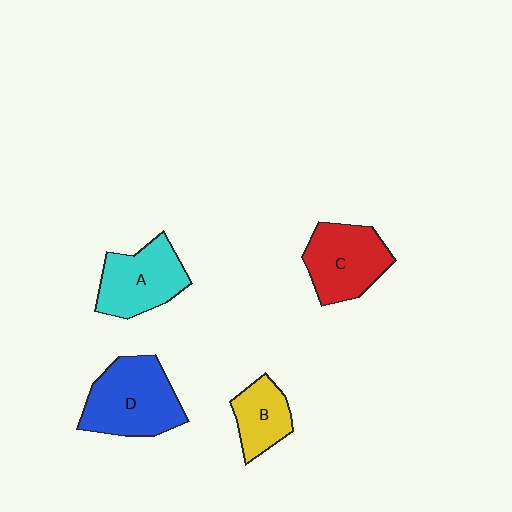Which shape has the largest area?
Shape D (blue).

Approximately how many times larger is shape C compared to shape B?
Approximately 1.5 times.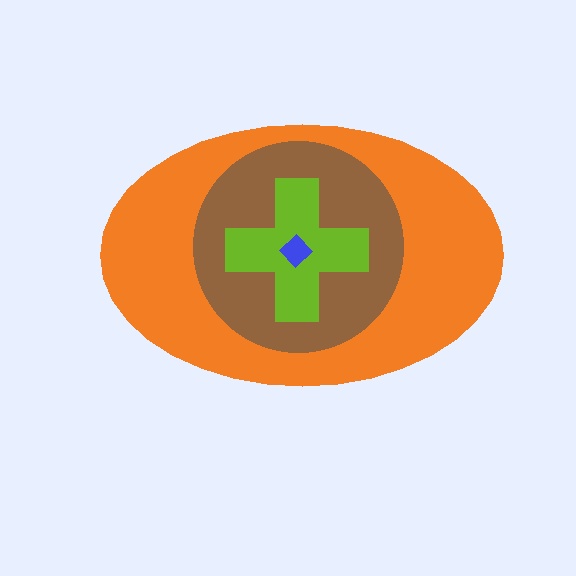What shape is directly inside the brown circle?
The lime cross.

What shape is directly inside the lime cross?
The blue diamond.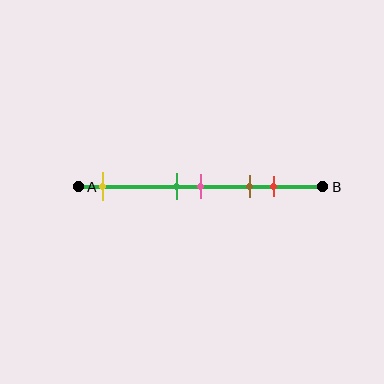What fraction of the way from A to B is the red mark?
The red mark is approximately 80% (0.8) of the way from A to B.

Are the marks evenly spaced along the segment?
No, the marks are not evenly spaced.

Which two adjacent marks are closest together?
The green and pink marks are the closest adjacent pair.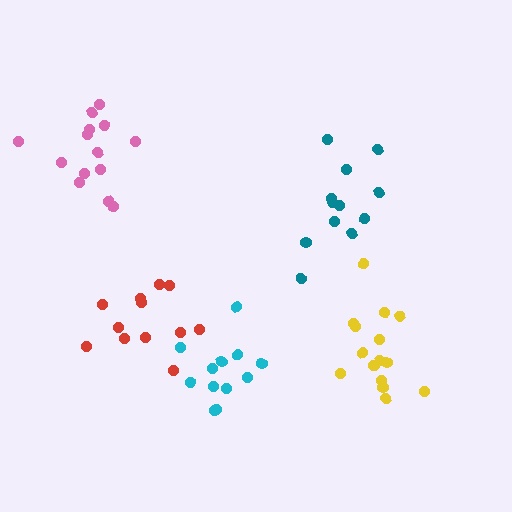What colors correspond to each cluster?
The clusters are colored: red, pink, yellow, teal, cyan.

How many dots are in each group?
Group 1: 12 dots, Group 2: 14 dots, Group 3: 16 dots, Group 4: 12 dots, Group 5: 12 dots (66 total).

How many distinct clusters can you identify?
There are 5 distinct clusters.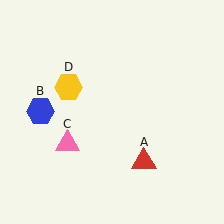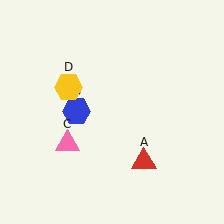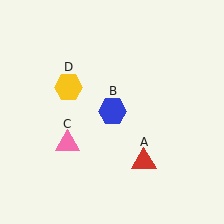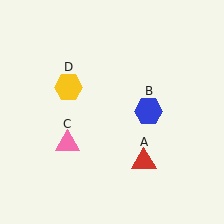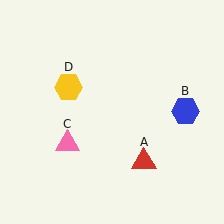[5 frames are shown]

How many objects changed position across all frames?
1 object changed position: blue hexagon (object B).